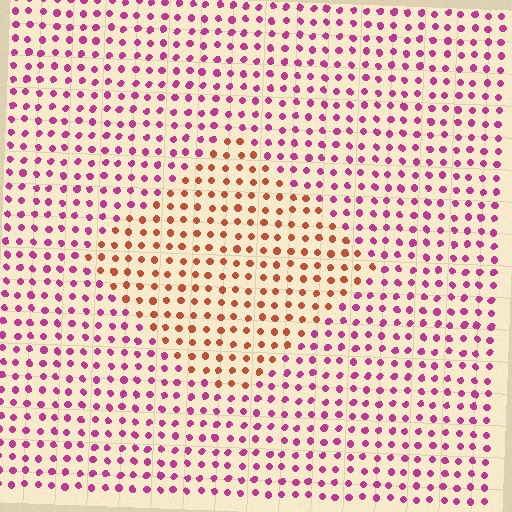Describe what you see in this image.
The image is filled with small magenta elements in a uniform arrangement. A diamond-shaped region is visible where the elements are tinted to a slightly different hue, forming a subtle color boundary.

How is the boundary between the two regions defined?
The boundary is defined purely by a slight shift in hue (about 54 degrees). Spacing, size, and orientation are identical on both sides.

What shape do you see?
I see a diamond.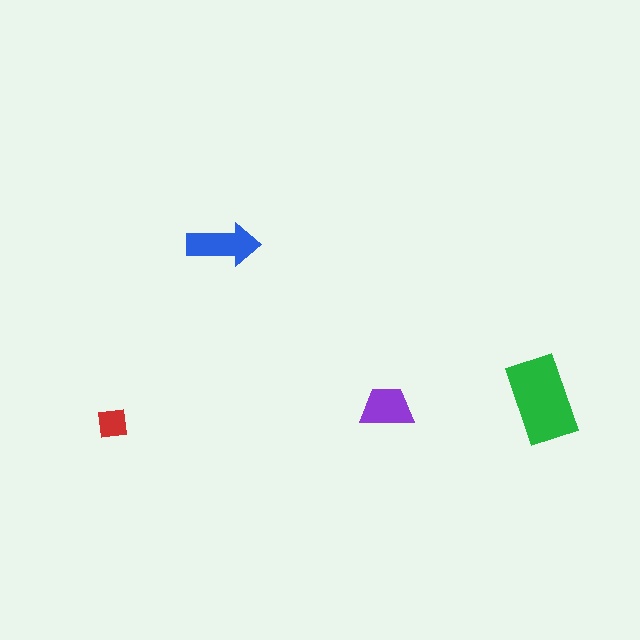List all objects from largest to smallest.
The green rectangle, the blue arrow, the purple trapezoid, the red square.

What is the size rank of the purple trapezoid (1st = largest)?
3rd.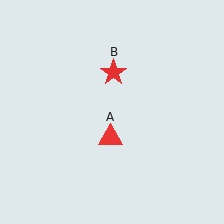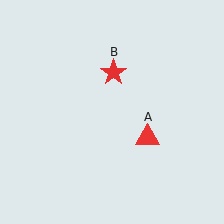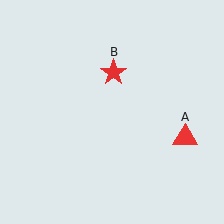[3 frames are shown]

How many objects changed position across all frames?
1 object changed position: red triangle (object A).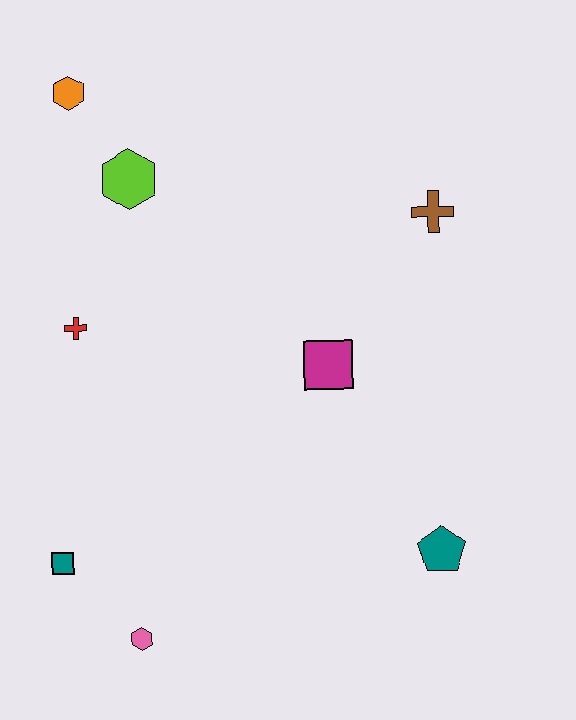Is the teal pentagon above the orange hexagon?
No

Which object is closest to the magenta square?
The brown cross is closest to the magenta square.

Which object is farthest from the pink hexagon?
The orange hexagon is farthest from the pink hexagon.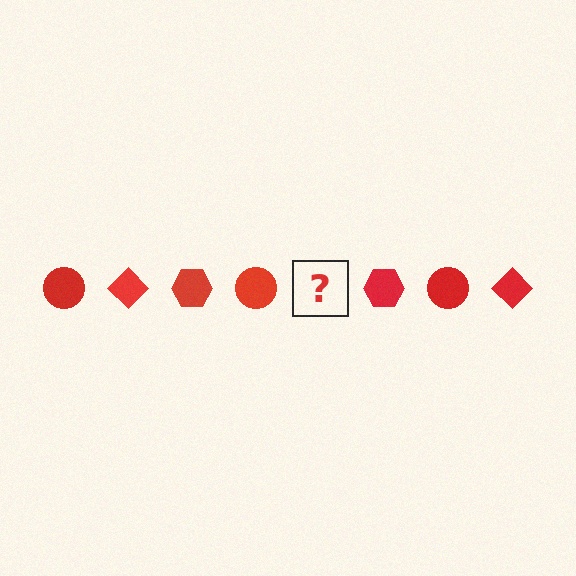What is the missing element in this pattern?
The missing element is a red diamond.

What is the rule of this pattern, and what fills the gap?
The rule is that the pattern cycles through circle, diamond, hexagon shapes in red. The gap should be filled with a red diamond.